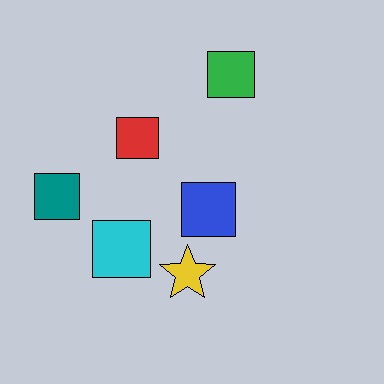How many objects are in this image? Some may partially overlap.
There are 6 objects.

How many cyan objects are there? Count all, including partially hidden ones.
There is 1 cyan object.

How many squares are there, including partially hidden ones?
There are 5 squares.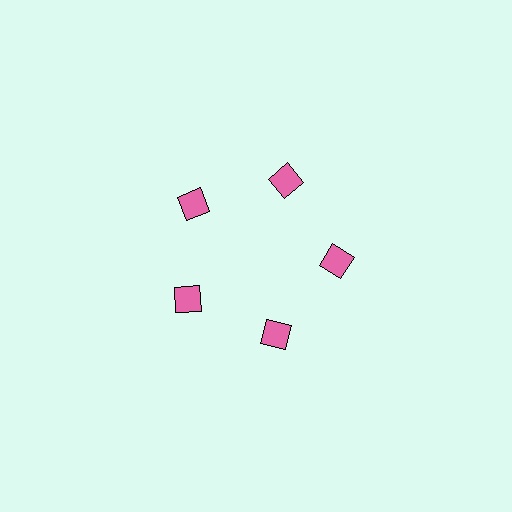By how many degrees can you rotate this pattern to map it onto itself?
The pattern maps onto itself every 72 degrees of rotation.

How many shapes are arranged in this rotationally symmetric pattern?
There are 5 shapes, arranged in 5 groups of 1.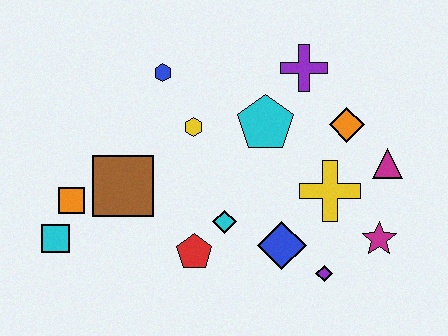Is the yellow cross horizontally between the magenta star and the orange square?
Yes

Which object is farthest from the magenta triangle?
The cyan square is farthest from the magenta triangle.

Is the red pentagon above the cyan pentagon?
No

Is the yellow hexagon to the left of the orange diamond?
Yes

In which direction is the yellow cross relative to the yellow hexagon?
The yellow cross is to the right of the yellow hexagon.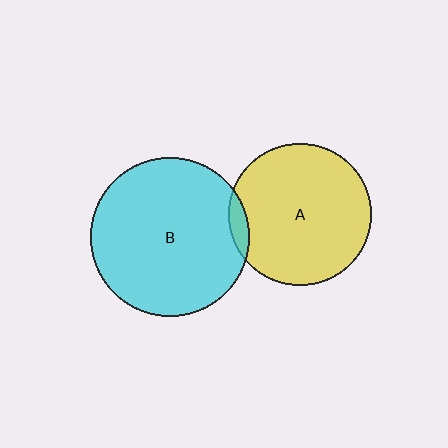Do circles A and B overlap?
Yes.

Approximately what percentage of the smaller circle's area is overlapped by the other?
Approximately 5%.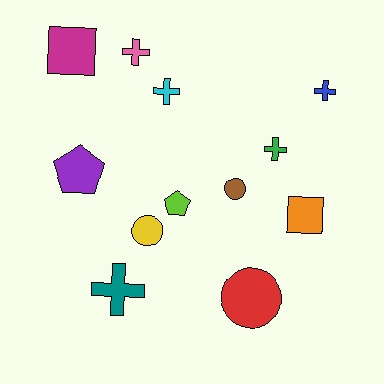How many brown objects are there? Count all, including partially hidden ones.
There is 1 brown object.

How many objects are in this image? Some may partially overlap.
There are 12 objects.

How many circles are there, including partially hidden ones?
There are 3 circles.